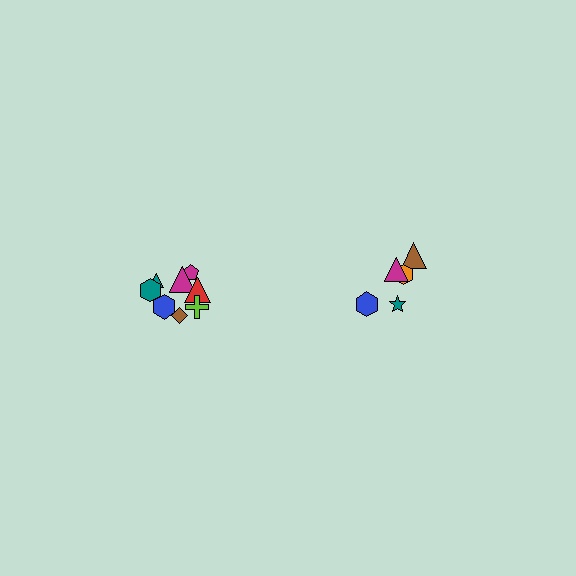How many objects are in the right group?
There are 5 objects.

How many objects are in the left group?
There are 8 objects.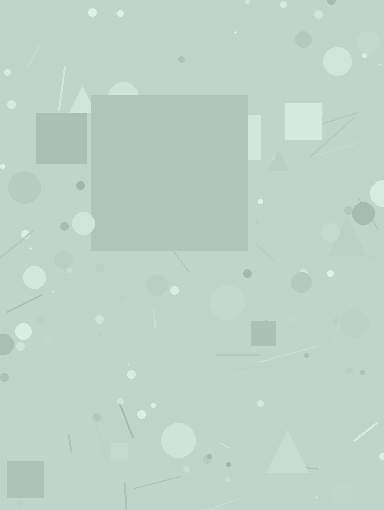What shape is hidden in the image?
A square is hidden in the image.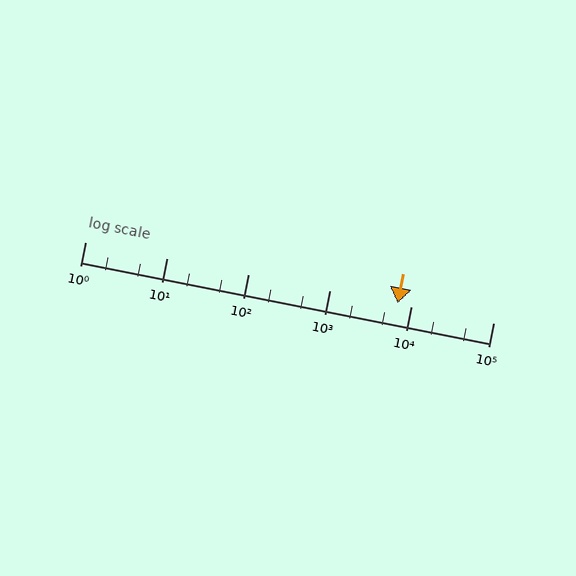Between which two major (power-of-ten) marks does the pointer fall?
The pointer is between 1000 and 10000.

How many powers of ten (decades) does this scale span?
The scale spans 5 decades, from 1 to 100000.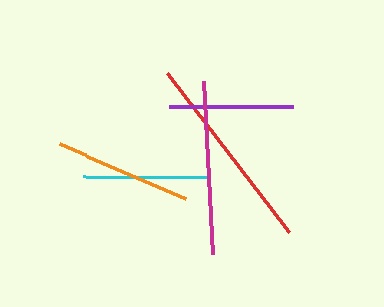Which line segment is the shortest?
The purple line is the shortest at approximately 125 pixels.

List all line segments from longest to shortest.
From longest to shortest: red, magenta, orange, cyan, purple.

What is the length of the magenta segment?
The magenta segment is approximately 173 pixels long.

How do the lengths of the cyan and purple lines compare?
The cyan and purple lines are approximately the same length.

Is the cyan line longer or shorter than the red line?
The red line is longer than the cyan line.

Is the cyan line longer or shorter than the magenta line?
The magenta line is longer than the cyan line.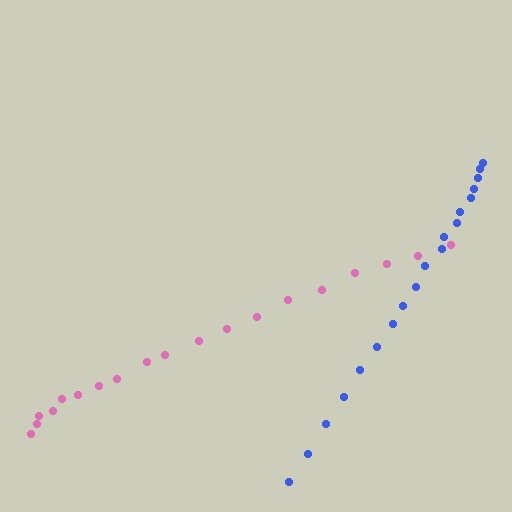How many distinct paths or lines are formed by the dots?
There are 2 distinct paths.